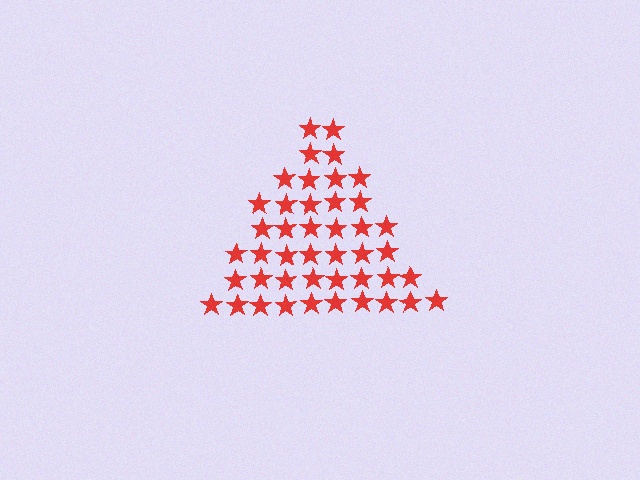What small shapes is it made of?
It is made of small stars.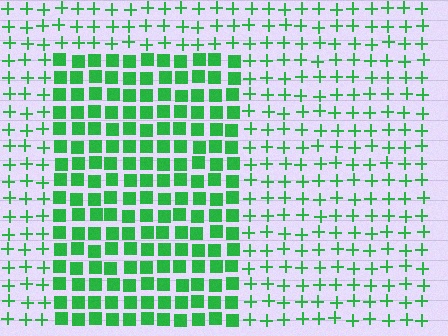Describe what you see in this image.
The image is filled with small green elements arranged in a uniform grid. A rectangle-shaped region contains squares, while the surrounding area contains plus signs. The boundary is defined purely by the change in element shape.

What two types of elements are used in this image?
The image uses squares inside the rectangle region and plus signs outside it.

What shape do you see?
I see a rectangle.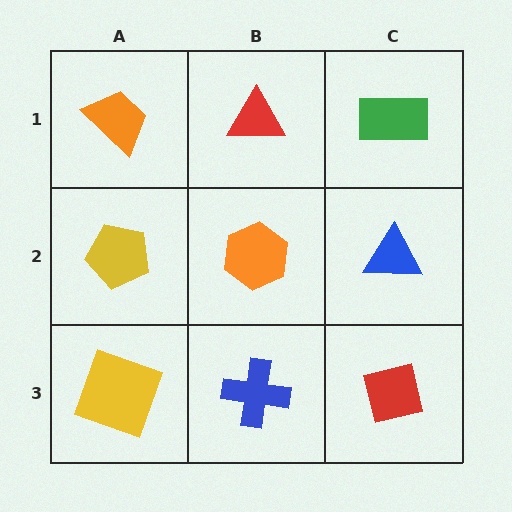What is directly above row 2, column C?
A green rectangle.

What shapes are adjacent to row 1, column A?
A yellow pentagon (row 2, column A), a red triangle (row 1, column B).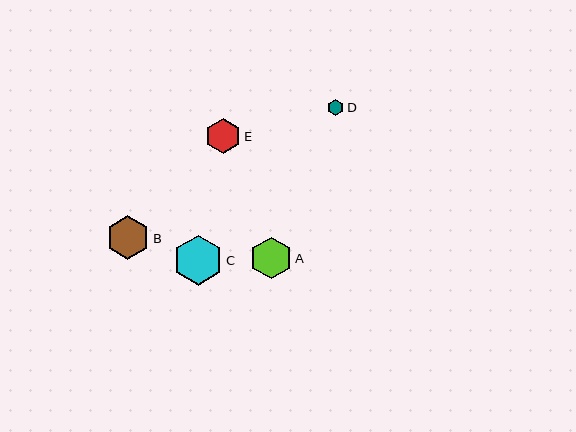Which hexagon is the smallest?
Hexagon D is the smallest with a size of approximately 16 pixels.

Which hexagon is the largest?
Hexagon C is the largest with a size of approximately 50 pixels.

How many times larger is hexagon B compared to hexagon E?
Hexagon B is approximately 1.2 times the size of hexagon E.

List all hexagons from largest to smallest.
From largest to smallest: C, B, A, E, D.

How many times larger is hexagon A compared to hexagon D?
Hexagon A is approximately 2.6 times the size of hexagon D.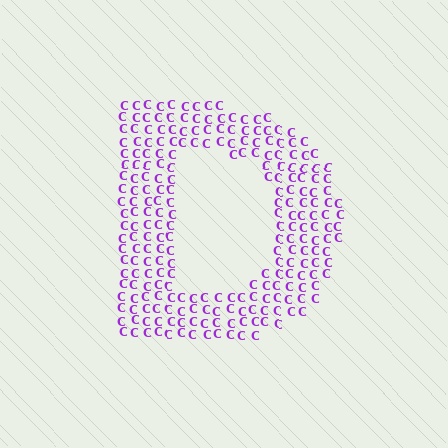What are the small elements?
The small elements are letter C's.